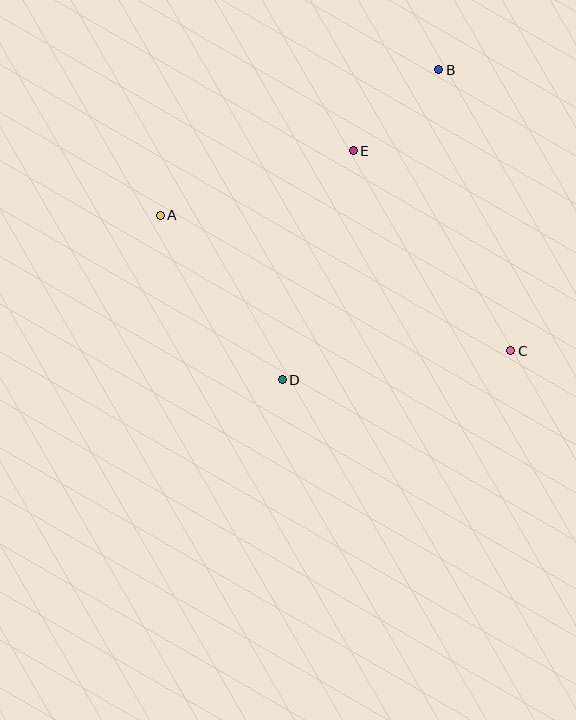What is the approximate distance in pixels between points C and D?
The distance between C and D is approximately 230 pixels.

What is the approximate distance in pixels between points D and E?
The distance between D and E is approximately 240 pixels.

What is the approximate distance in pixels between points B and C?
The distance between B and C is approximately 290 pixels.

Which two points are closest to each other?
Points B and E are closest to each other.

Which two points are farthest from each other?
Points A and C are farthest from each other.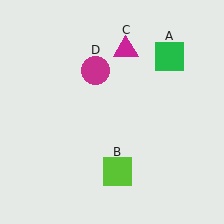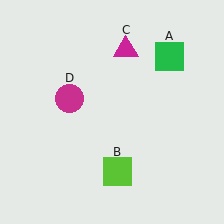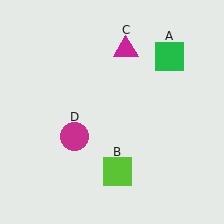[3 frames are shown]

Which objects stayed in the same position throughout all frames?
Green square (object A) and lime square (object B) and magenta triangle (object C) remained stationary.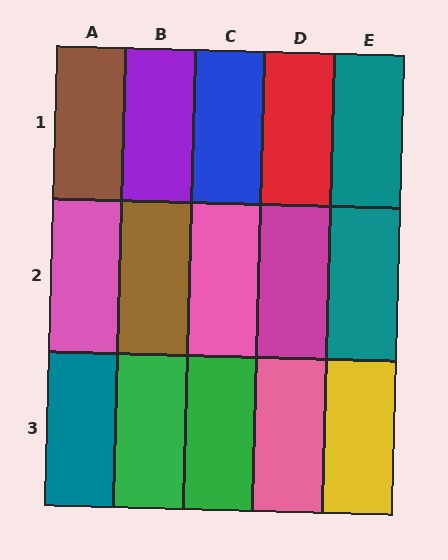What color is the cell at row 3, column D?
Pink.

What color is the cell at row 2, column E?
Teal.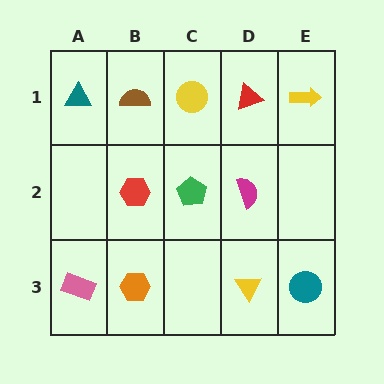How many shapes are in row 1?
5 shapes.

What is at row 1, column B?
A brown semicircle.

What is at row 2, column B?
A red hexagon.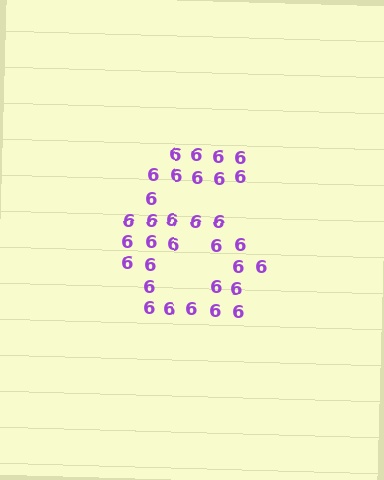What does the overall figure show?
The overall figure shows the digit 6.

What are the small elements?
The small elements are digit 6's.